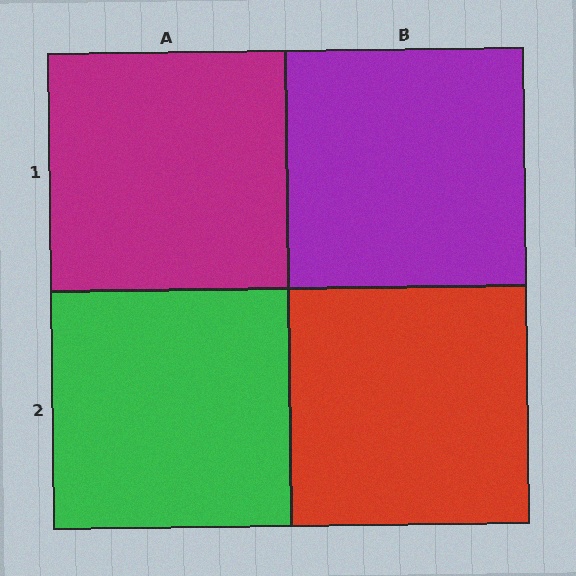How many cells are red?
1 cell is red.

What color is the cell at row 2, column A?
Green.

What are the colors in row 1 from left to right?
Magenta, purple.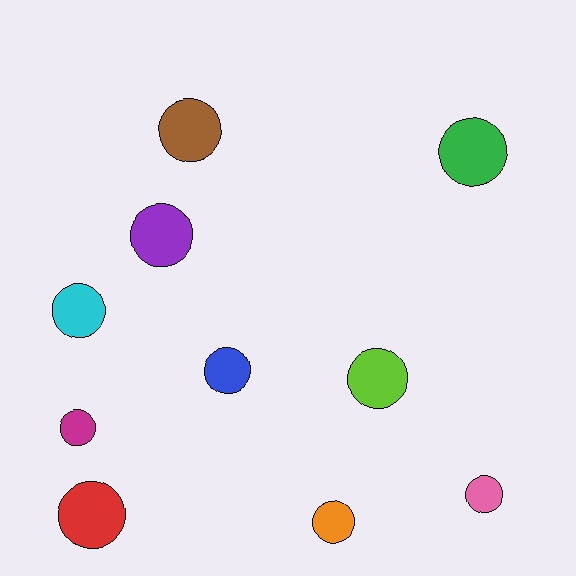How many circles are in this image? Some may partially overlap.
There are 10 circles.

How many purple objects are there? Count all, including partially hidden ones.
There is 1 purple object.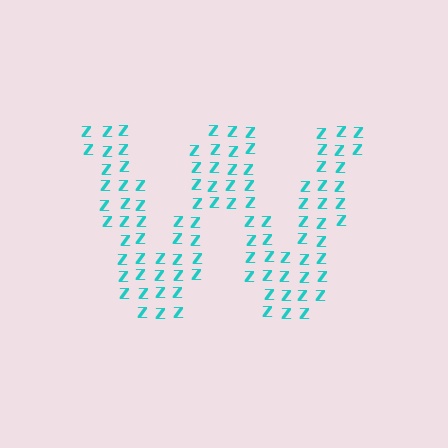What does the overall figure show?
The overall figure shows the letter W.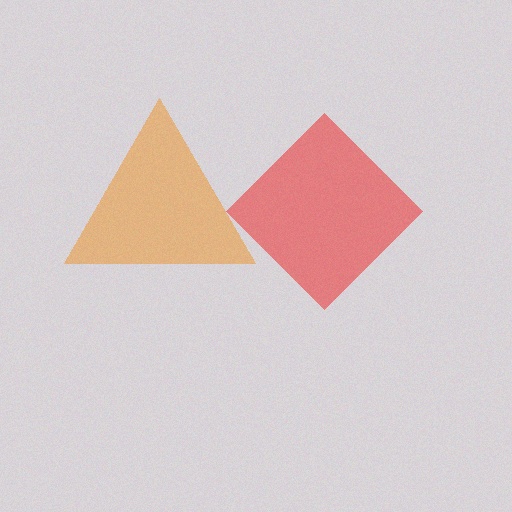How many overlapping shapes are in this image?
There are 2 overlapping shapes in the image.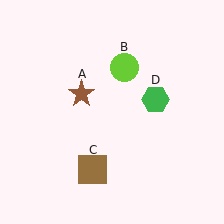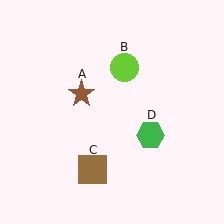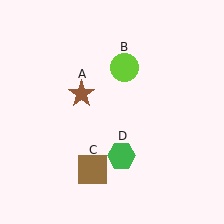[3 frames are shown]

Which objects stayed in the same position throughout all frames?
Brown star (object A) and lime circle (object B) and brown square (object C) remained stationary.